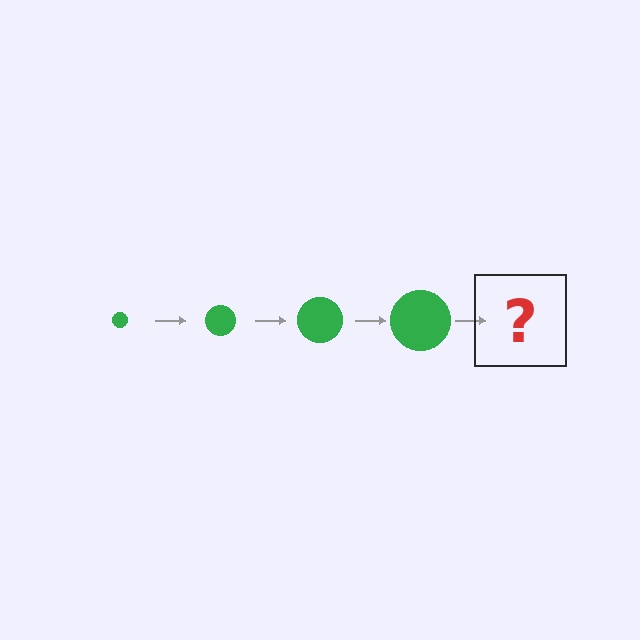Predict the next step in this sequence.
The next step is a green circle, larger than the previous one.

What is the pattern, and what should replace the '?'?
The pattern is that the circle gets progressively larger each step. The '?' should be a green circle, larger than the previous one.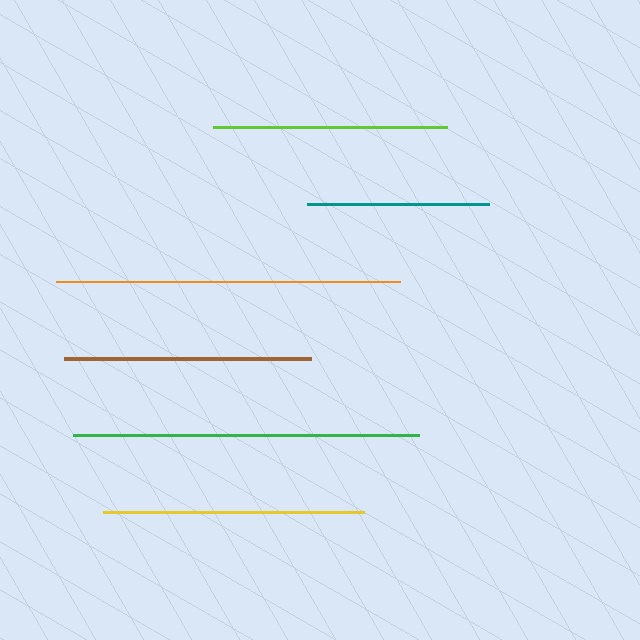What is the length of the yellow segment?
The yellow segment is approximately 261 pixels long.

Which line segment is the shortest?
The teal line is the shortest at approximately 182 pixels.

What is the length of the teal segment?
The teal segment is approximately 182 pixels long.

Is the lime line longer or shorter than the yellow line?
The yellow line is longer than the lime line.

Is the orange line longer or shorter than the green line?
The green line is longer than the orange line.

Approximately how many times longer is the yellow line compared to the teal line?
The yellow line is approximately 1.4 times the length of the teal line.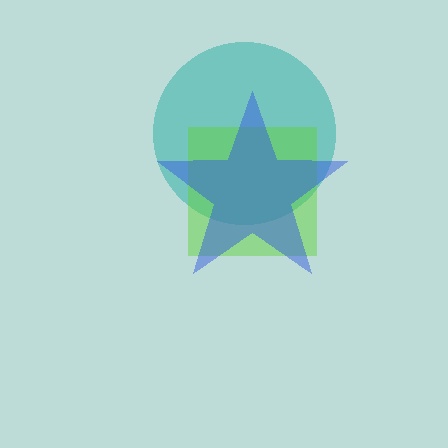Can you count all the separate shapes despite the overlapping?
Yes, there are 3 separate shapes.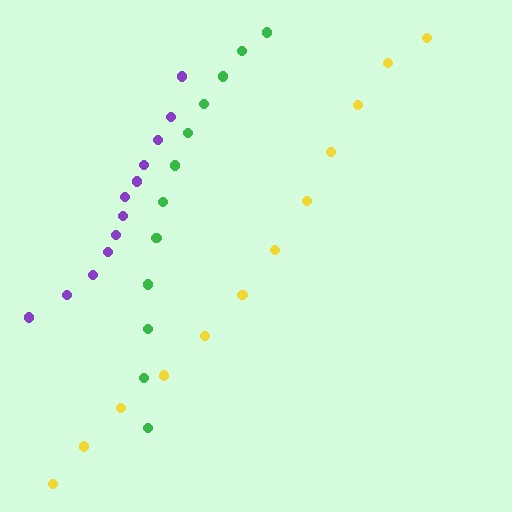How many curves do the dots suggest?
There are 3 distinct paths.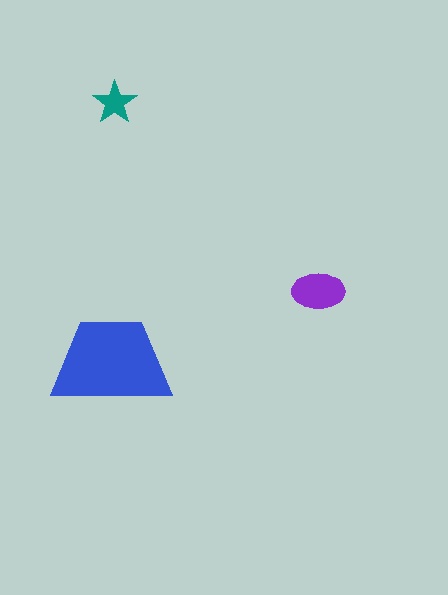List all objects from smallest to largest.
The teal star, the purple ellipse, the blue trapezoid.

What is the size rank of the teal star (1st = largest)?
3rd.